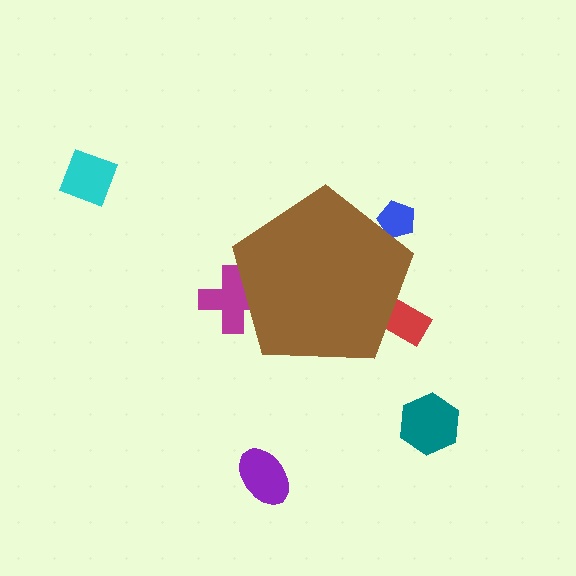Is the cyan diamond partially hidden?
No, the cyan diamond is fully visible.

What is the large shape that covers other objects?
A brown pentagon.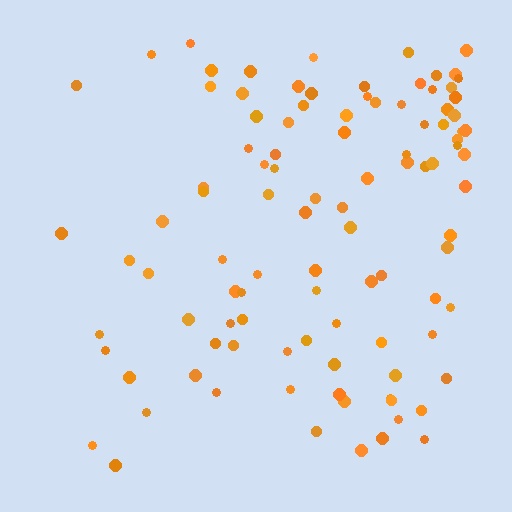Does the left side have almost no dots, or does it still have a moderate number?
Still a moderate number, just noticeably fewer than the right.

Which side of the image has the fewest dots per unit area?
The left.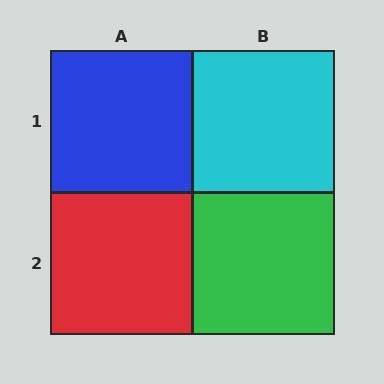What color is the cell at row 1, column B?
Cyan.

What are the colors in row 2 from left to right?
Red, green.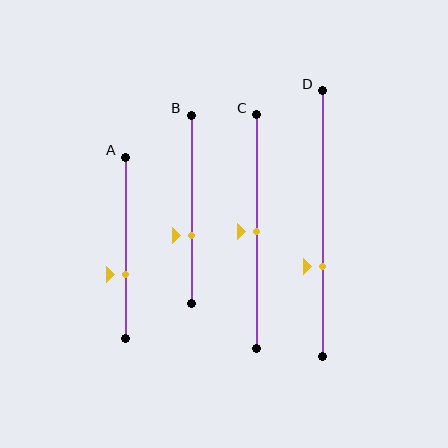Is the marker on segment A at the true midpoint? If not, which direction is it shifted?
No, the marker on segment A is shifted downward by about 15% of the segment length.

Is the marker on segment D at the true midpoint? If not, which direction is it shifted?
No, the marker on segment D is shifted downward by about 16% of the segment length.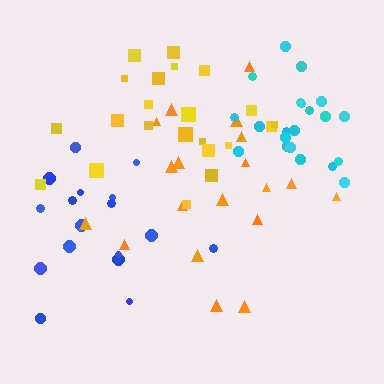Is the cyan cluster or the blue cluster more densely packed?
Cyan.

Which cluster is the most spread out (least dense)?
Orange.